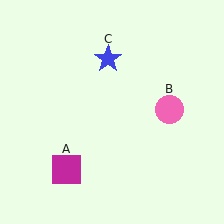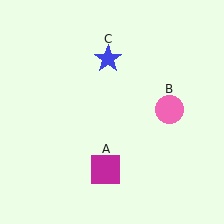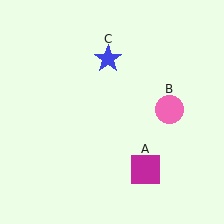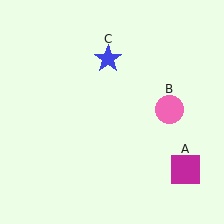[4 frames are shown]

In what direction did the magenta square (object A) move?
The magenta square (object A) moved right.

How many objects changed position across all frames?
1 object changed position: magenta square (object A).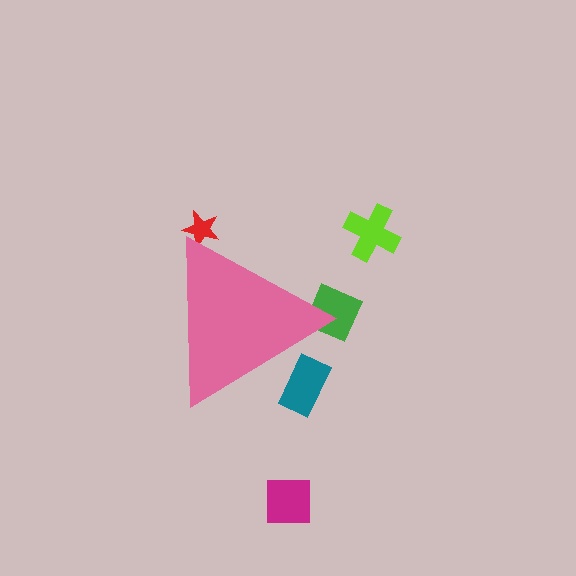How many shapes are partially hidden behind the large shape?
3 shapes are partially hidden.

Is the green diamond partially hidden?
Yes, the green diamond is partially hidden behind the pink triangle.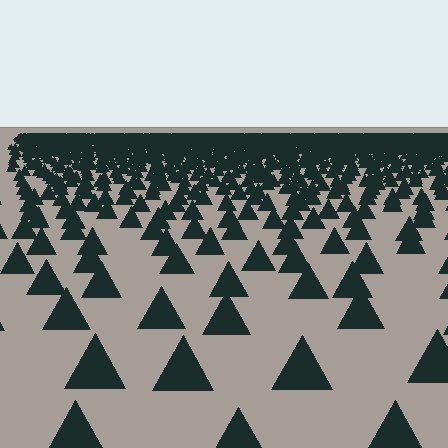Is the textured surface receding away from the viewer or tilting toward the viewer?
The surface is receding away from the viewer. Texture elements get smaller and denser toward the top.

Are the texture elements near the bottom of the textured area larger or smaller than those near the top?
Larger. Near the bottom, elements are closer to the viewer and appear at a bigger on-screen size.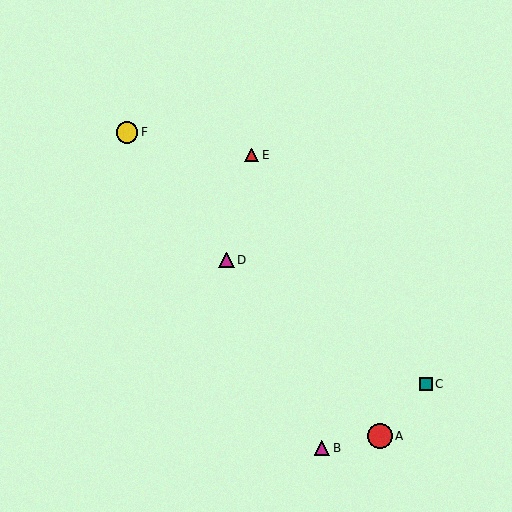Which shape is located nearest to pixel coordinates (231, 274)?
The magenta triangle (labeled D) at (226, 260) is nearest to that location.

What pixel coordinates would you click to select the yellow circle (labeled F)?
Click at (127, 132) to select the yellow circle F.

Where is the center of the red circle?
The center of the red circle is at (380, 436).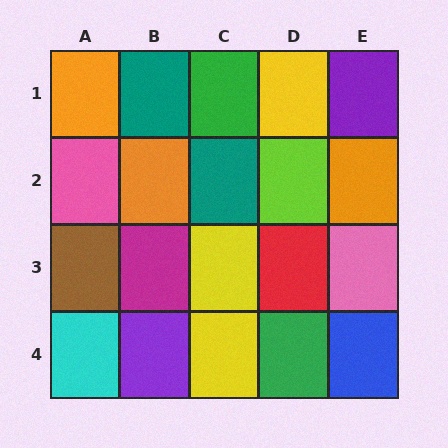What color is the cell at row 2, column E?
Orange.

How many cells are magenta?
1 cell is magenta.